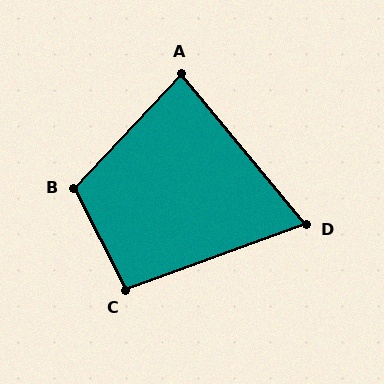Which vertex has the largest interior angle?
B, at approximately 110 degrees.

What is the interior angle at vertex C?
Approximately 97 degrees (obtuse).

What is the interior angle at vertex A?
Approximately 83 degrees (acute).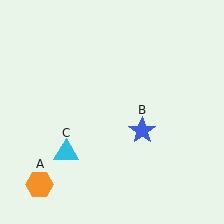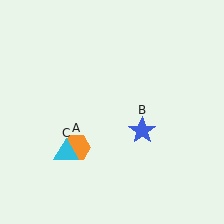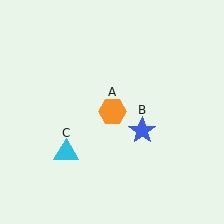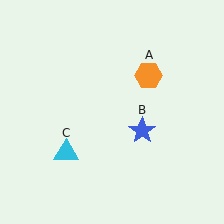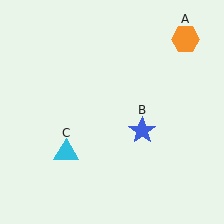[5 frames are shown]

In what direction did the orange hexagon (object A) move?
The orange hexagon (object A) moved up and to the right.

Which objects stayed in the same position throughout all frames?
Blue star (object B) and cyan triangle (object C) remained stationary.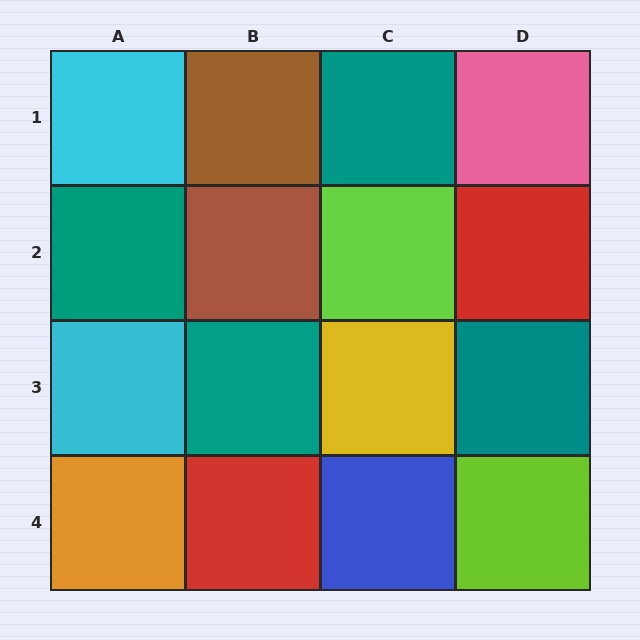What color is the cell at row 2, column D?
Red.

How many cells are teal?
4 cells are teal.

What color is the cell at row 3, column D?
Teal.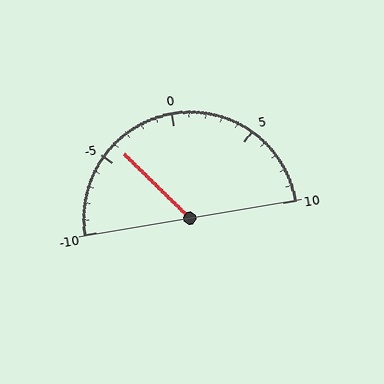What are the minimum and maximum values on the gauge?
The gauge ranges from -10 to 10.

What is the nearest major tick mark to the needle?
The nearest major tick mark is -5.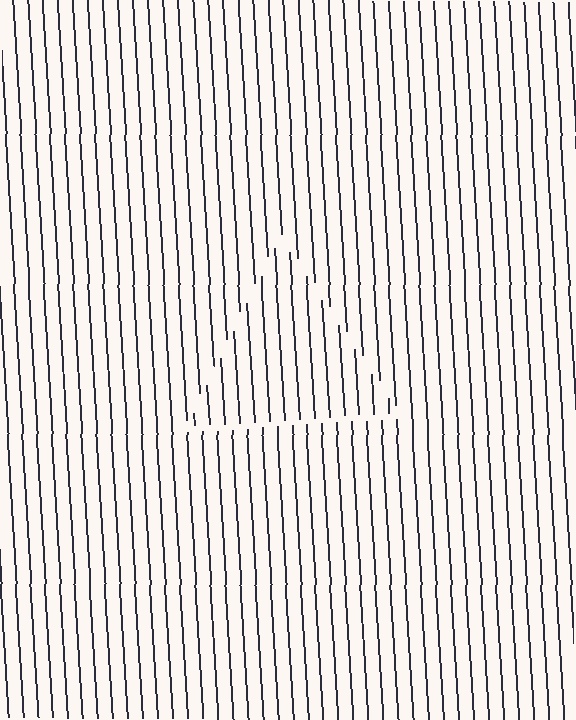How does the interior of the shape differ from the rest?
The interior of the shape contains the same grating, shifted by half a period — the contour is defined by the phase discontinuity where line-ends from the inner and outer gratings abut.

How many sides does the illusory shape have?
3 sides — the line-ends trace a triangle.